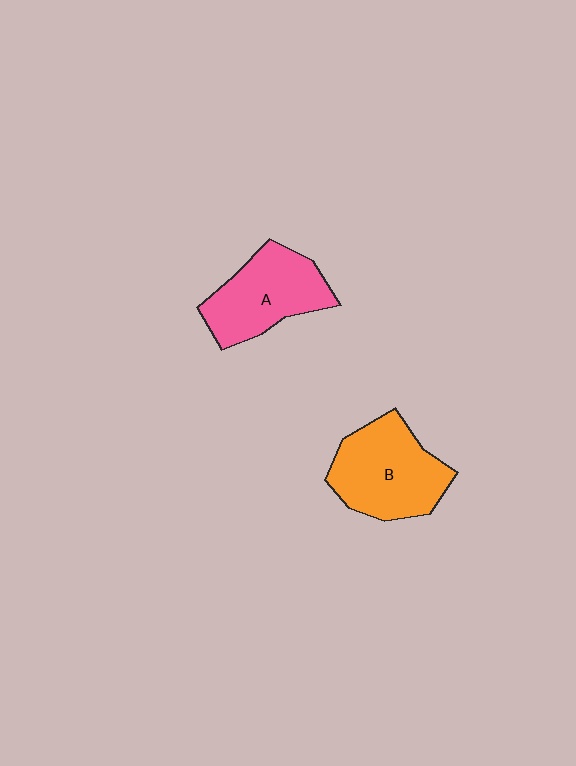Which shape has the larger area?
Shape B (orange).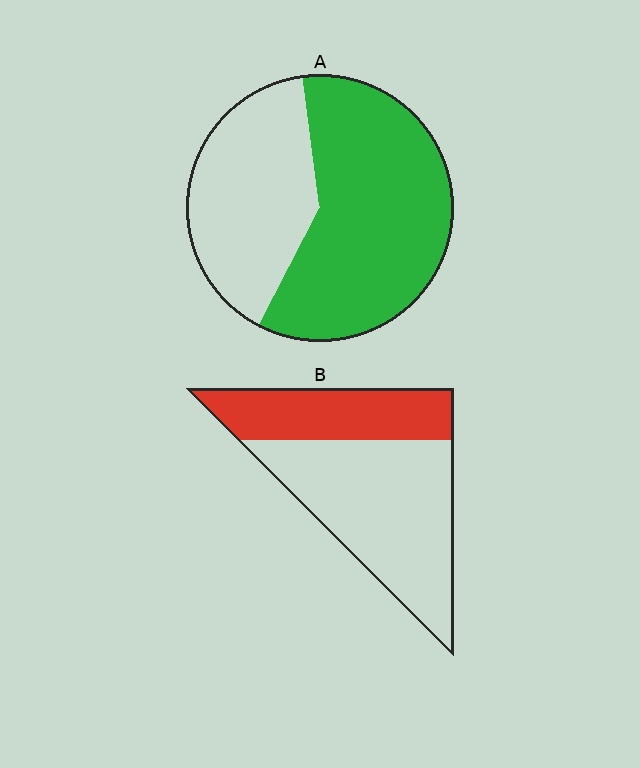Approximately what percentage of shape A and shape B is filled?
A is approximately 60% and B is approximately 35%.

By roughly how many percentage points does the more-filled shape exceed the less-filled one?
By roughly 25 percentage points (A over B).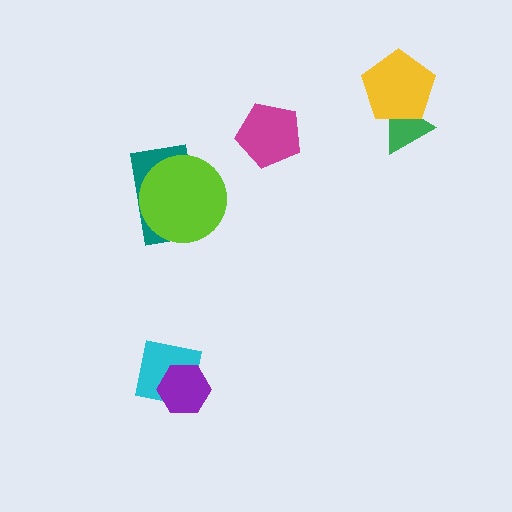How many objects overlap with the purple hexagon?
1 object overlaps with the purple hexagon.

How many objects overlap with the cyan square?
1 object overlaps with the cyan square.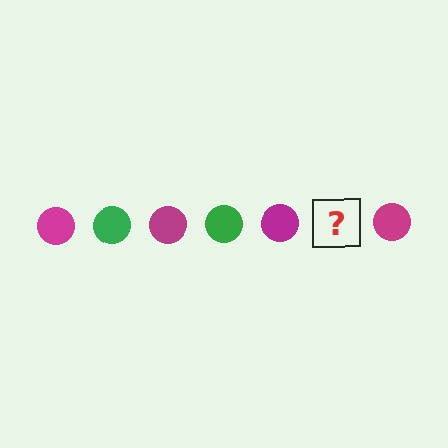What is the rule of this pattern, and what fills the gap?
The rule is that the pattern cycles through magenta, green circles. The gap should be filled with a green circle.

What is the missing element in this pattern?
The missing element is a green circle.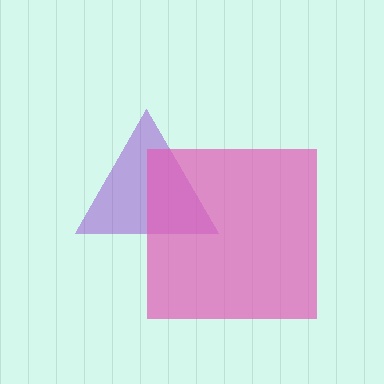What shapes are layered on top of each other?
The layered shapes are: a purple triangle, a pink square.